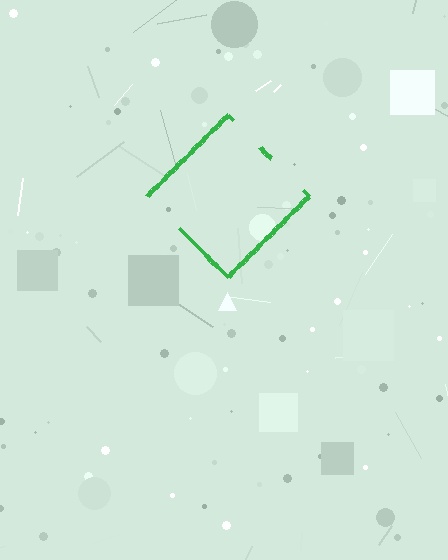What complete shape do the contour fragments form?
The contour fragments form a diamond.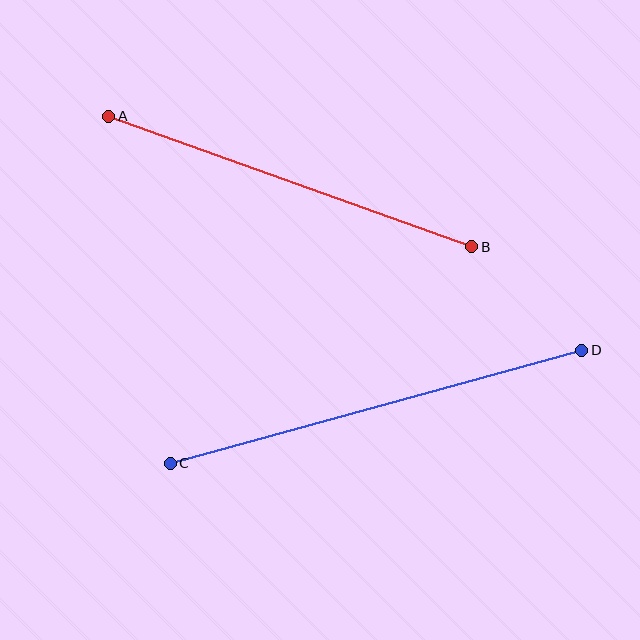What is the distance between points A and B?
The distance is approximately 386 pixels.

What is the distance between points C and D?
The distance is approximately 427 pixels.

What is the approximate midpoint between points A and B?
The midpoint is at approximately (290, 182) pixels.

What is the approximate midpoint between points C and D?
The midpoint is at approximately (376, 407) pixels.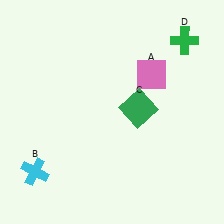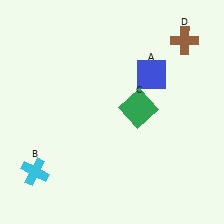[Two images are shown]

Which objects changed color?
A changed from pink to blue. D changed from green to brown.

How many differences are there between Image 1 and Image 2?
There are 2 differences between the two images.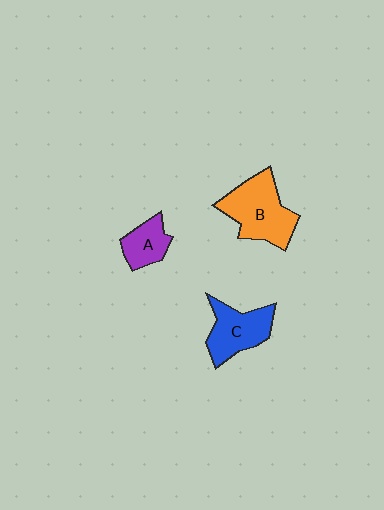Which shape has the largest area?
Shape B (orange).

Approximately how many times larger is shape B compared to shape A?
Approximately 2.0 times.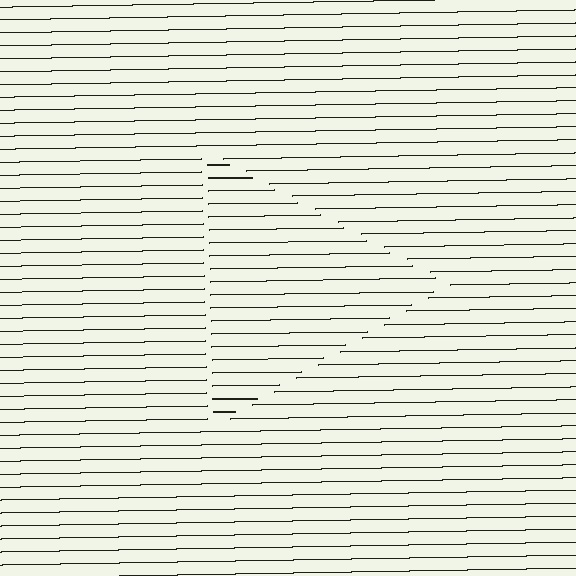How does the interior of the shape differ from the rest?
The interior of the shape contains the same grating, shifted by half a period — the contour is defined by the phase discontinuity where line-ends from the inner and outer gratings abut.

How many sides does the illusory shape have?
3 sides — the line-ends trace a triangle.